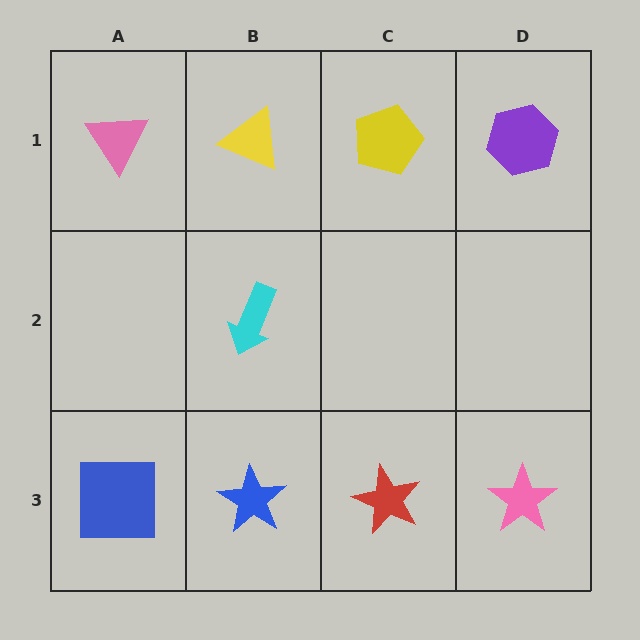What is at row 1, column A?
A pink triangle.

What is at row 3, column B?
A blue star.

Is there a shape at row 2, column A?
No, that cell is empty.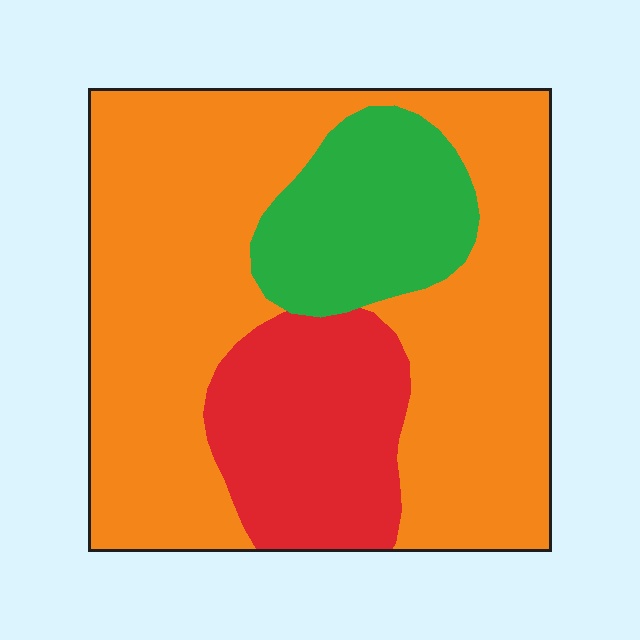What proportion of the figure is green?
Green covers roughly 15% of the figure.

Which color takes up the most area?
Orange, at roughly 65%.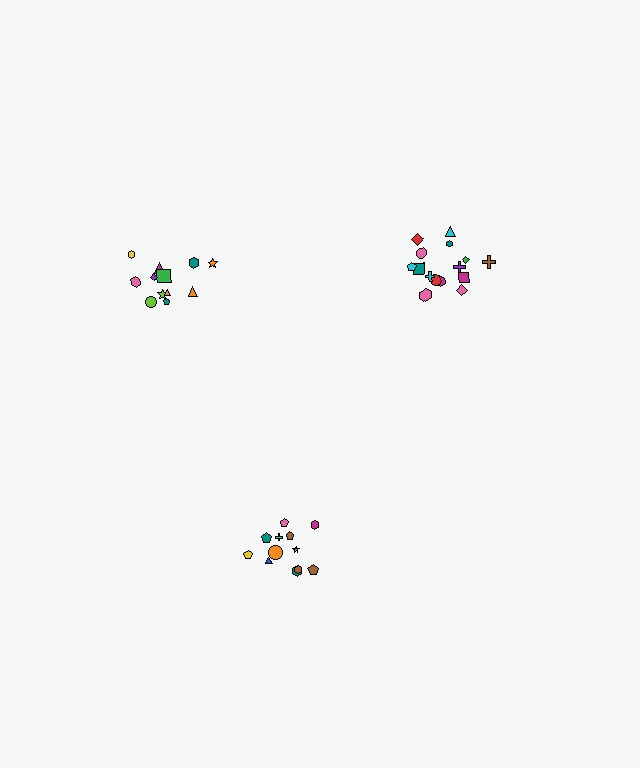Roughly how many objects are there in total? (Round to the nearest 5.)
Roughly 40 objects in total.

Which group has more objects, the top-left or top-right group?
The top-right group.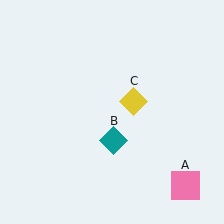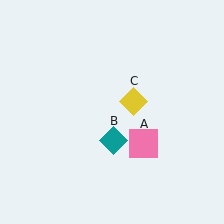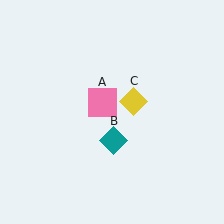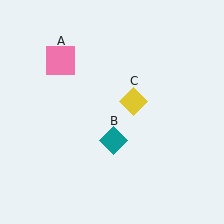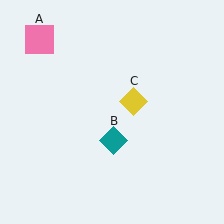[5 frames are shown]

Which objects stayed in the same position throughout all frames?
Teal diamond (object B) and yellow diamond (object C) remained stationary.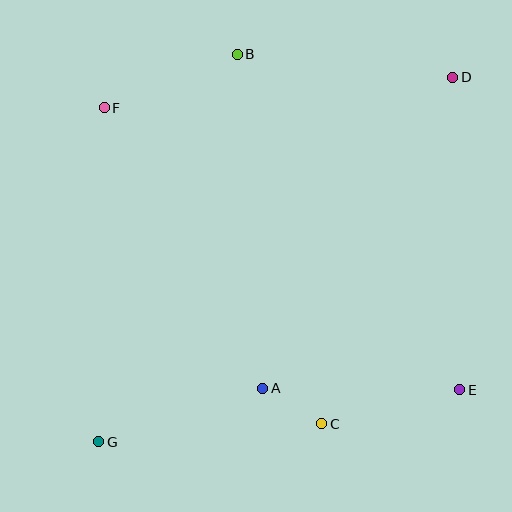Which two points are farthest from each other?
Points D and G are farthest from each other.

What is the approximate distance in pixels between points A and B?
The distance between A and B is approximately 335 pixels.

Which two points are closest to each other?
Points A and C are closest to each other.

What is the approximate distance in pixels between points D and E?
The distance between D and E is approximately 312 pixels.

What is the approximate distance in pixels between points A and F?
The distance between A and F is approximately 322 pixels.